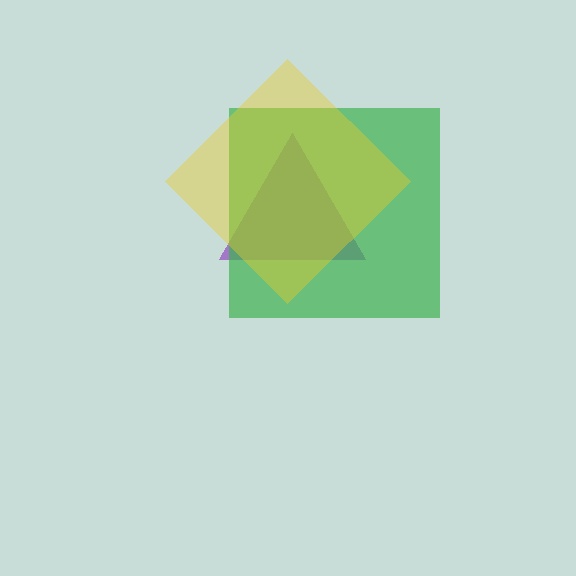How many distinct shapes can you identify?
There are 3 distinct shapes: a purple triangle, a green square, a yellow diamond.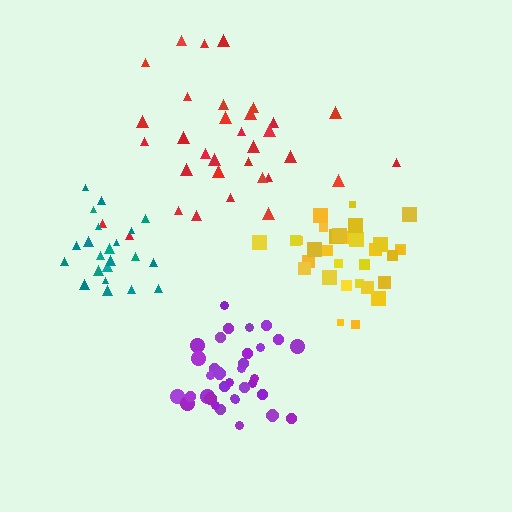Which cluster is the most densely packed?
Purple.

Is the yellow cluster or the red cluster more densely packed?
Yellow.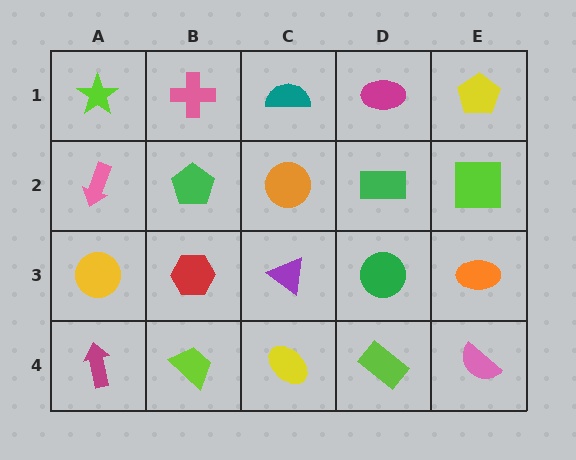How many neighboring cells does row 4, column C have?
3.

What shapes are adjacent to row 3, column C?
An orange circle (row 2, column C), a yellow ellipse (row 4, column C), a red hexagon (row 3, column B), a green circle (row 3, column D).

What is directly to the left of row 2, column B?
A pink arrow.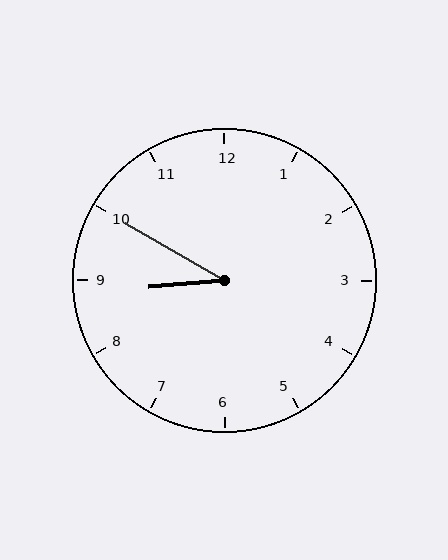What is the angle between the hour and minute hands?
Approximately 35 degrees.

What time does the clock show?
8:50.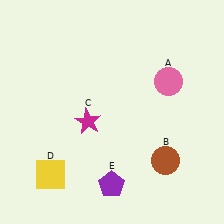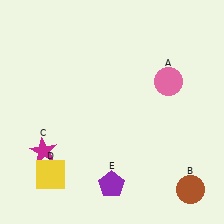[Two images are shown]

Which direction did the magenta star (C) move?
The magenta star (C) moved left.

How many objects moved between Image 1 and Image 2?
2 objects moved between the two images.